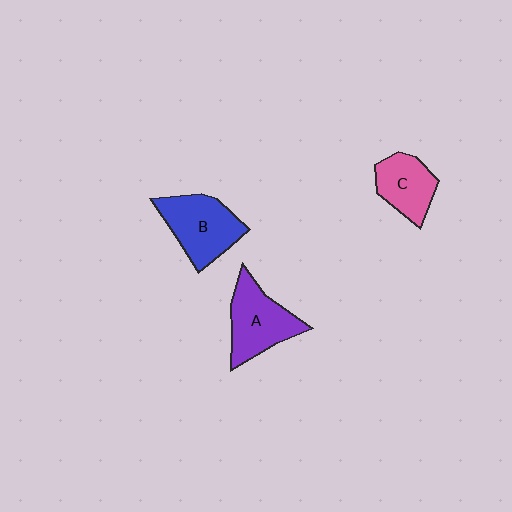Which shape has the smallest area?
Shape C (pink).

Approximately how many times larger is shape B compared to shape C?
Approximately 1.3 times.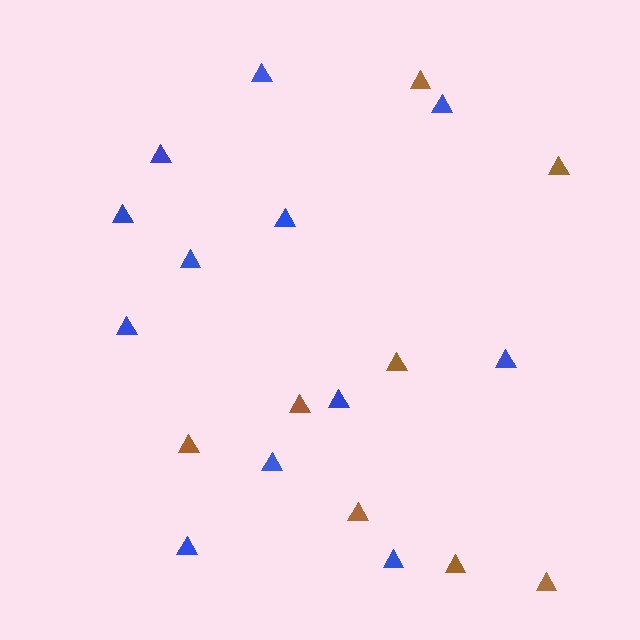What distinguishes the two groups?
There are 2 groups: one group of brown triangles (8) and one group of blue triangles (12).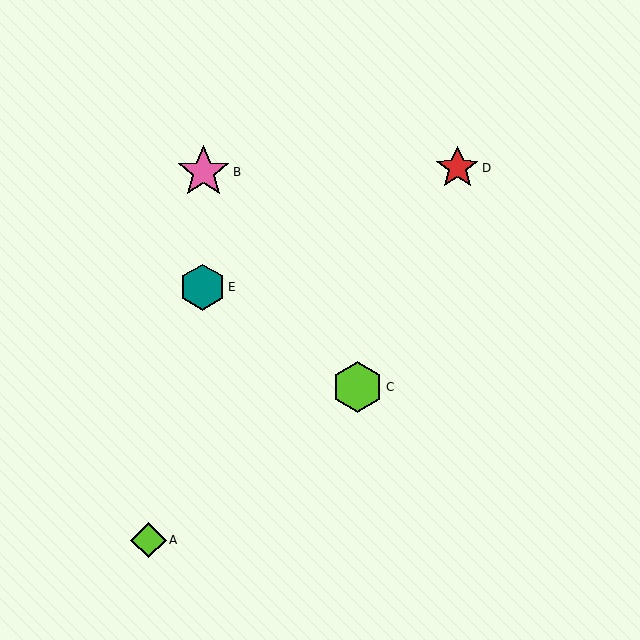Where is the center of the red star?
The center of the red star is at (457, 168).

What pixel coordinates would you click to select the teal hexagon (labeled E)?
Click at (202, 287) to select the teal hexagon E.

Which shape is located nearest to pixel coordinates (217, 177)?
The pink star (labeled B) at (204, 172) is nearest to that location.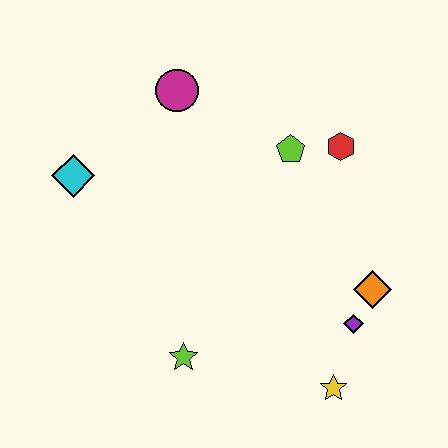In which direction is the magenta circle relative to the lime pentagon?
The magenta circle is to the left of the lime pentagon.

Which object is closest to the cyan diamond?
The magenta circle is closest to the cyan diamond.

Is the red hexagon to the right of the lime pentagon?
Yes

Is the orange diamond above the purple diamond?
Yes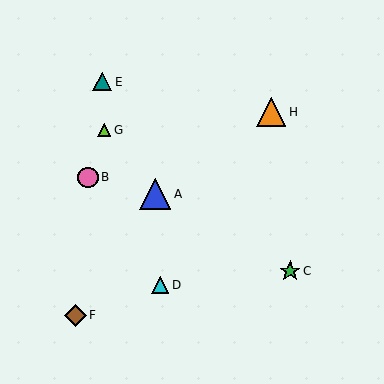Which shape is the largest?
The blue triangle (labeled A) is the largest.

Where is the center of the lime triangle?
The center of the lime triangle is at (104, 130).